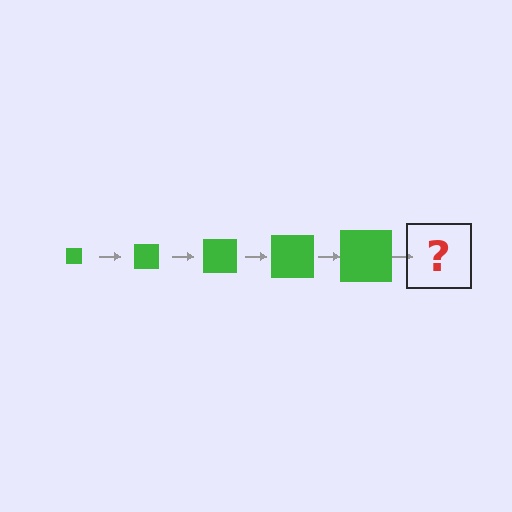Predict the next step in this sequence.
The next step is a green square, larger than the previous one.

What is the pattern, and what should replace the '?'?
The pattern is that the square gets progressively larger each step. The '?' should be a green square, larger than the previous one.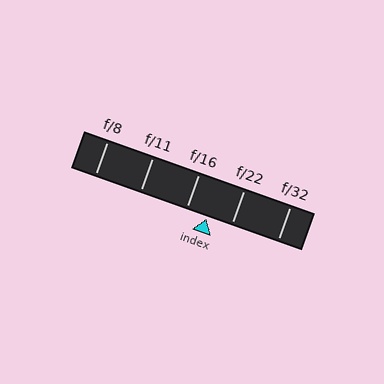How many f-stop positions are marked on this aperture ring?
There are 5 f-stop positions marked.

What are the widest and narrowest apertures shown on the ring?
The widest aperture shown is f/8 and the narrowest is f/32.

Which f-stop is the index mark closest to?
The index mark is closest to f/16.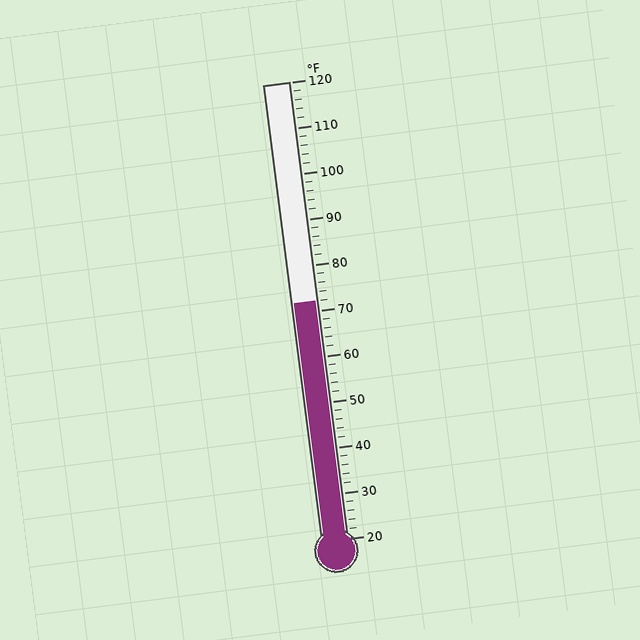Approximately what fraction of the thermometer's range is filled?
The thermometer is filled to approximately 50% of its range.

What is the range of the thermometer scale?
The thermometer scale ranges from 20°F to 120°F.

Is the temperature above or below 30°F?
The temperature is above 30°F.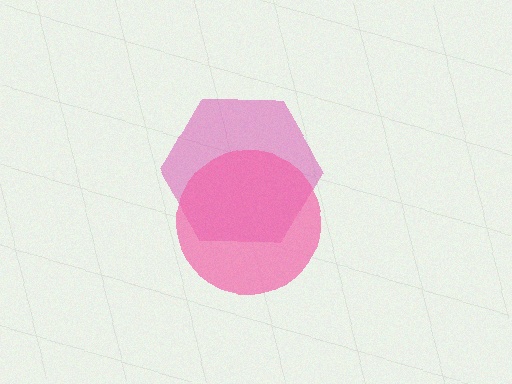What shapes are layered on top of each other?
The layered shapes are: a magenta hexagon, a pink circle.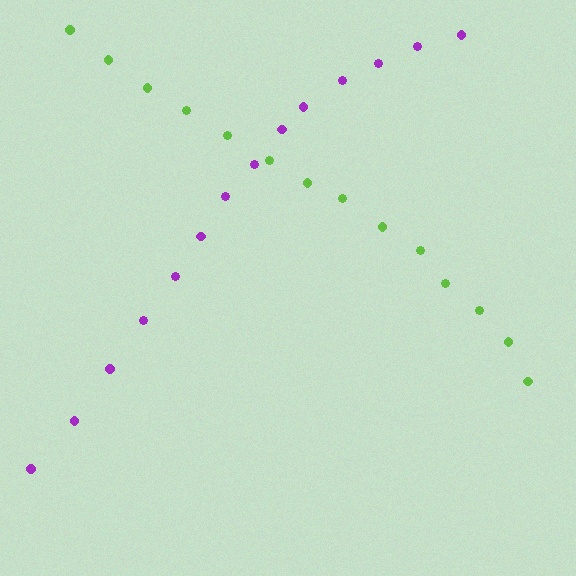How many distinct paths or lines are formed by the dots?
There are 2 distinct paths.